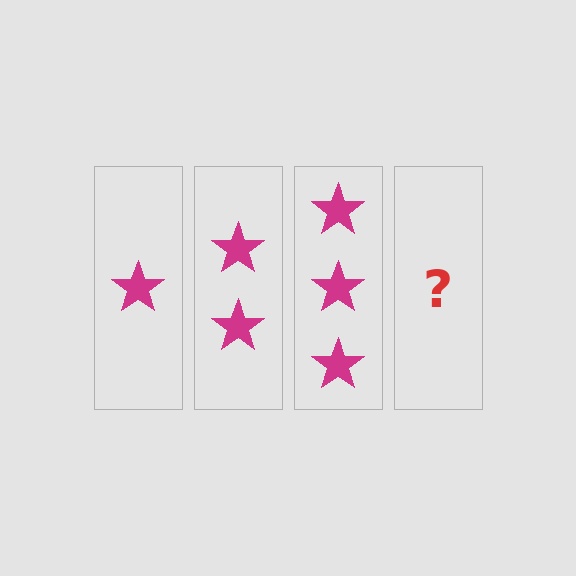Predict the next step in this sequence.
The next step is 4 stars.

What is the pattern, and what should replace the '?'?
The pattern is that each step adds one more star. The '?' should be 4 stars.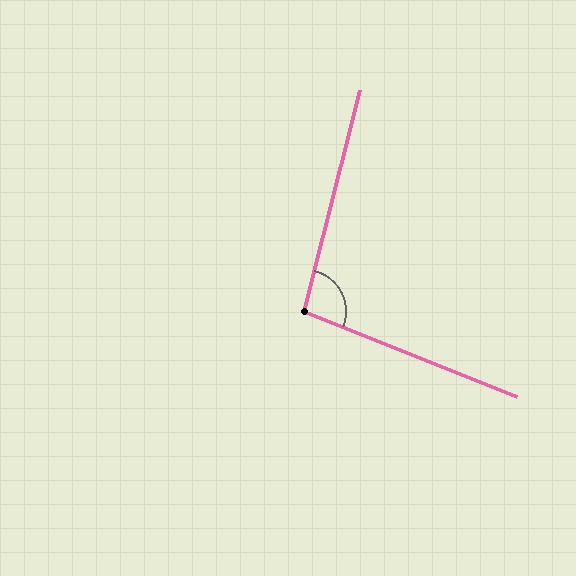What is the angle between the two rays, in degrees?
Approximately 98 degrees.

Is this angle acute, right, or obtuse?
It is obtuse.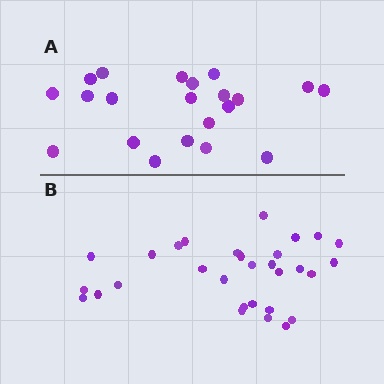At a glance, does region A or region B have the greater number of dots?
Region B (the bottom region) has more dots.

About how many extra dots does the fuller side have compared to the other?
Region B has roughly 8 or so more dots than region A.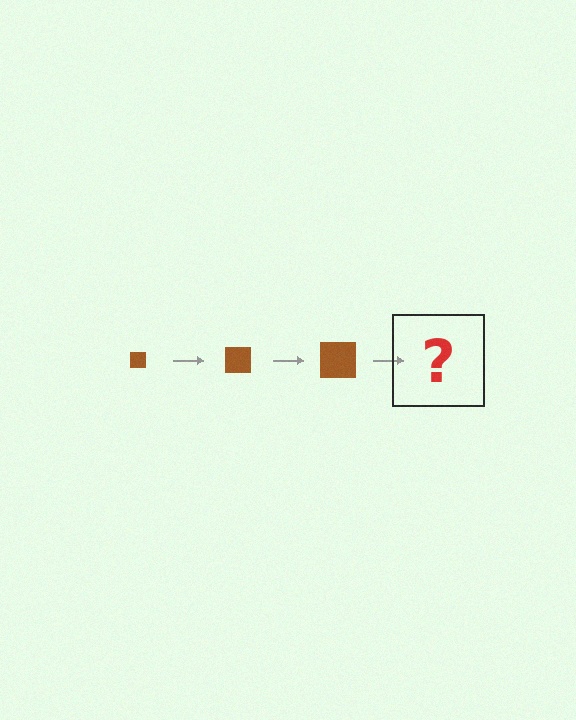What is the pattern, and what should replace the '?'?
The pattern is that the square gets progressively larger each step. The '?' should be a brown square, larger than the previous one.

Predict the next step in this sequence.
The next step is a brown square, larger than the previous one.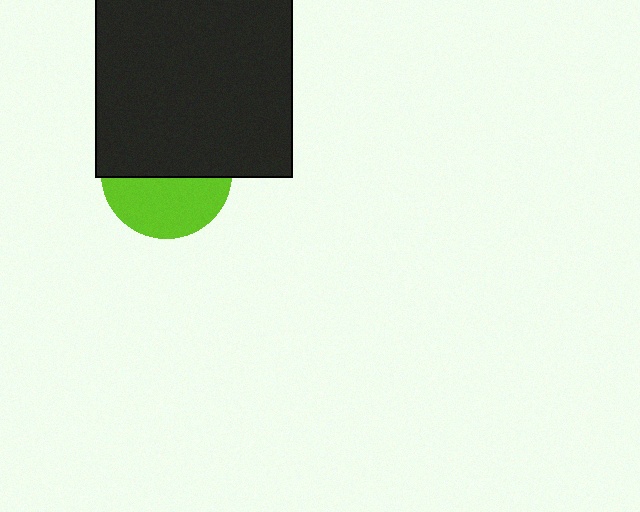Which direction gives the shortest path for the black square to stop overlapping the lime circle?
Moving up gives the shortest separation.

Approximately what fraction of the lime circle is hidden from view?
Roughly 54% of the lime circle is hidden behind the black square.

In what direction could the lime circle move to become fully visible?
The lime circle could move down. That would shift it out from behind the black square entirely.